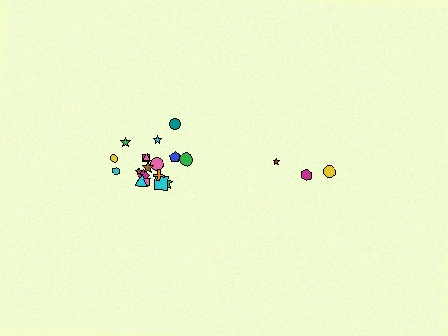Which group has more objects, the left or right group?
The left group.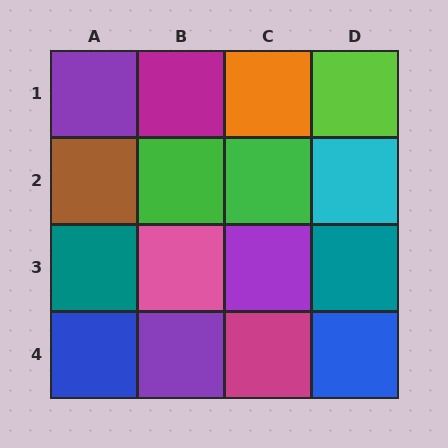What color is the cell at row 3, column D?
Teal.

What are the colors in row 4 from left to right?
Blue, purple, magenta, blue.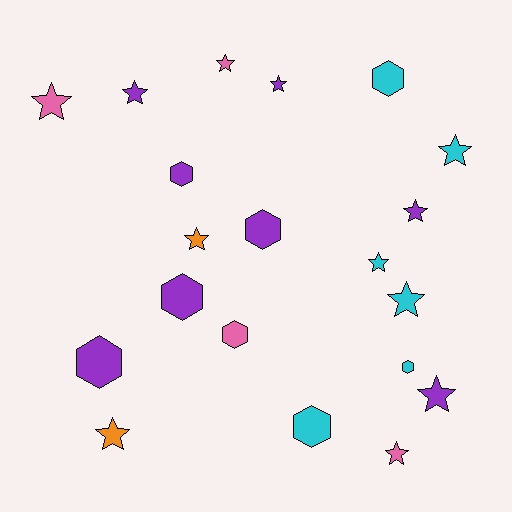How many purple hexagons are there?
There are 4 purple hexagons.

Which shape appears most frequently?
Star, with 12 objects.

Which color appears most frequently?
Purple, with 8 objects.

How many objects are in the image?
There are 20 objects.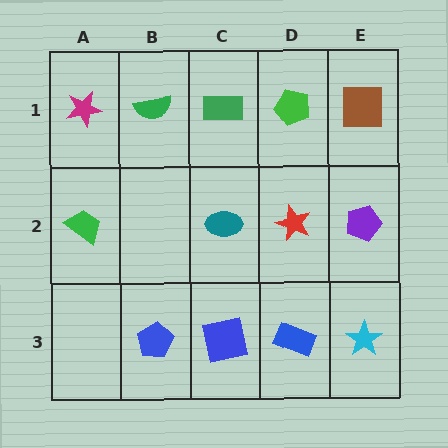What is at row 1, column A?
A magenta star.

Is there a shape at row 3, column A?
No, that cell is empty.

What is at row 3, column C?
A blue square.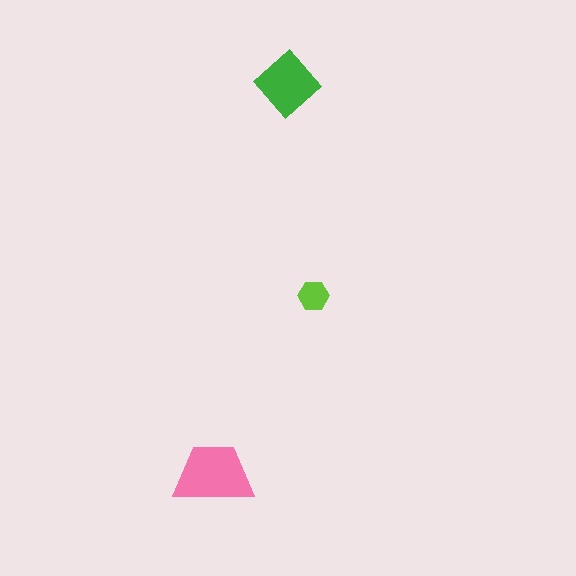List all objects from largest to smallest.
The pink trapezoid, the green diamond, the lime hexagon.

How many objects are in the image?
There are 3 objects in the image.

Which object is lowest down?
The pink trapezoid is bottommost.